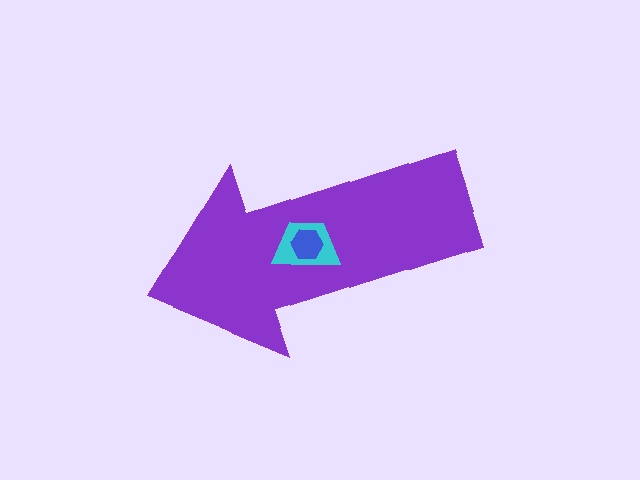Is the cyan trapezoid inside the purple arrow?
Yes.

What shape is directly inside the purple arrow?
The cyan trapezoid.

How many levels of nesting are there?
3.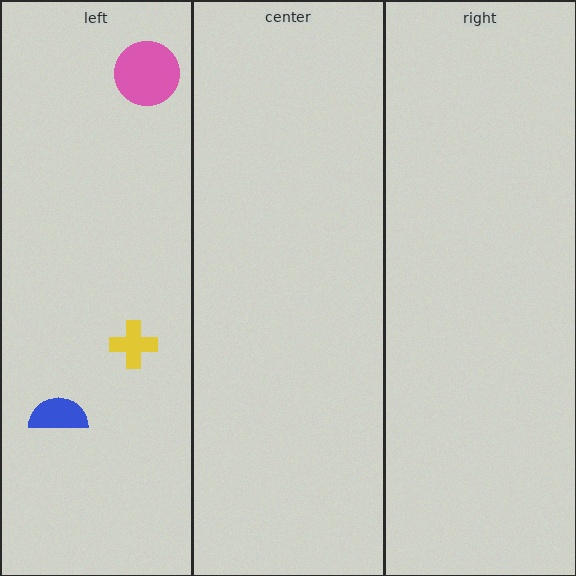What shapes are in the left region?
The pink circle, the blue semicircle, the yellow cross.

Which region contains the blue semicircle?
The left region.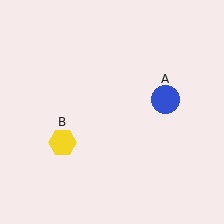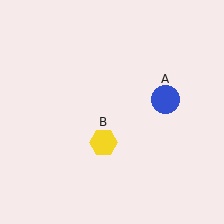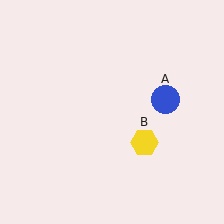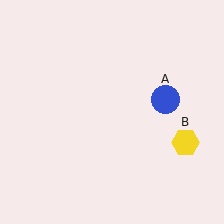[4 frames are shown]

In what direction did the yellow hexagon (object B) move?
The yellow hexagon (object B) moved right.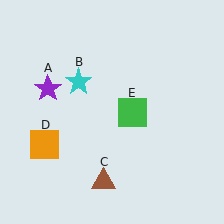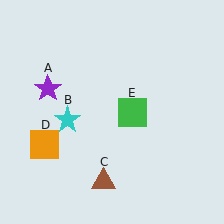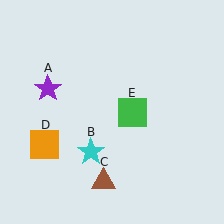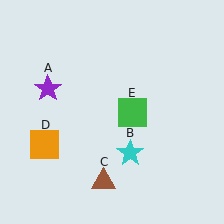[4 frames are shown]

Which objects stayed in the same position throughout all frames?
Purple star (object A) and brown triangle (object C) and orange square (object D) and green square (object E) remained stationary.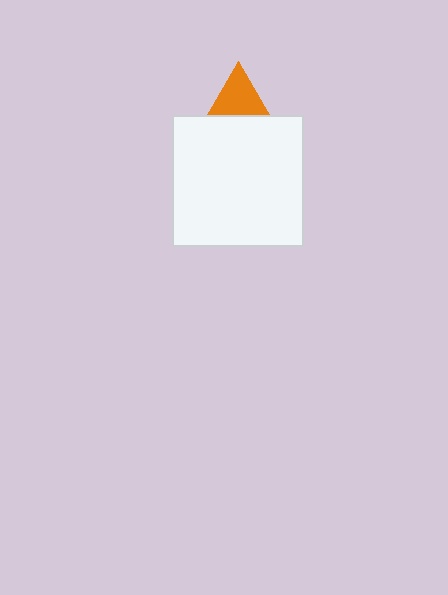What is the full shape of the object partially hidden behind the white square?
The partially hidden object is an orange triangle.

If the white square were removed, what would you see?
You would see the complete orange triangle.